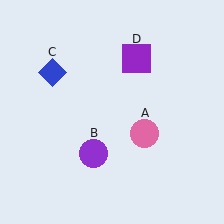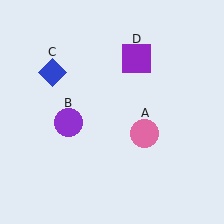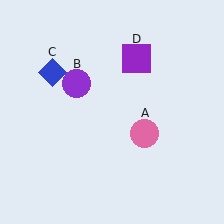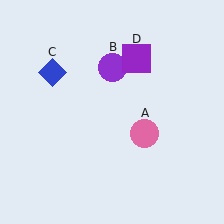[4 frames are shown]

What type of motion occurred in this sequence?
The purple circle (object B) rotated clockwise around the center of the scene.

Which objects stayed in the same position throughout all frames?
Pink circle (object A) and blue diamond (object C) and purple square (object D) remained stationary.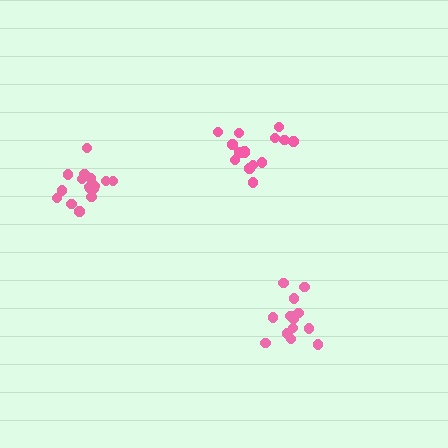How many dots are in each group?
Group 1: 13 dots, Group 2: 15 dots, Group 3: 16 dots (44 total).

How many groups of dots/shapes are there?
There are 3 groups.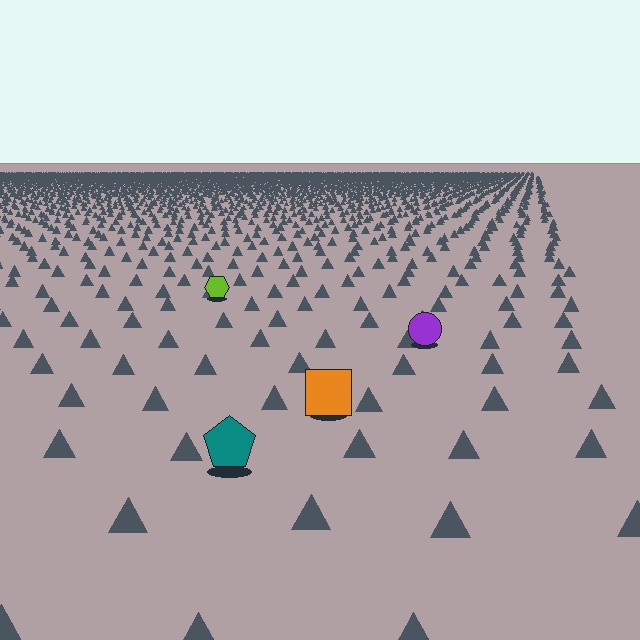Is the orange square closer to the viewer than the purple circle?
Yes. The orange square is closer — you can tell from the texture gradient: the ground texture is coarser near it.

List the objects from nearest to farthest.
From nearest to farthest: the teal pentagon, the orange square, the purple circle, the lime hexagon.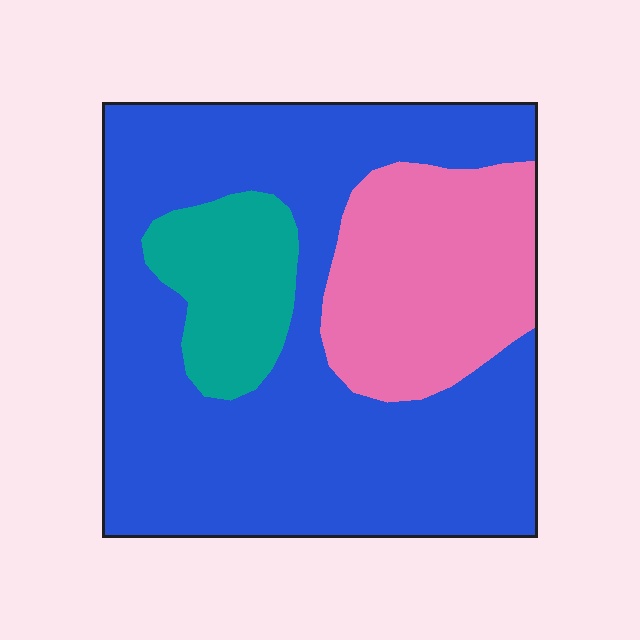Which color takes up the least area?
Teal, at roughly 10%.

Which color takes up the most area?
Blue, at roughly 65%.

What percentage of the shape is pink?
Pink covers roughly 25% of the shape.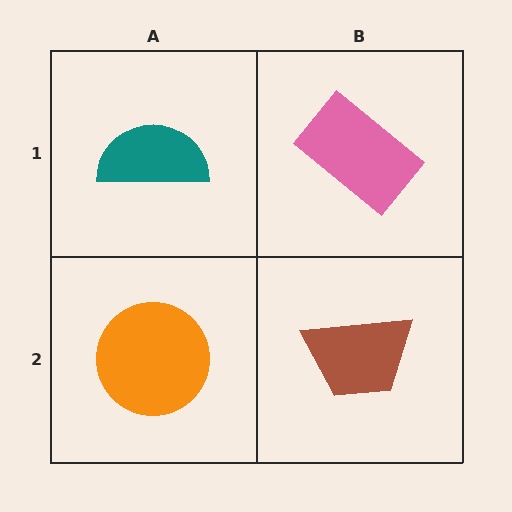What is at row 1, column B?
A pink rectangle.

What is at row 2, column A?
An orange circle.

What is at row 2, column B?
A brown trapezoid.